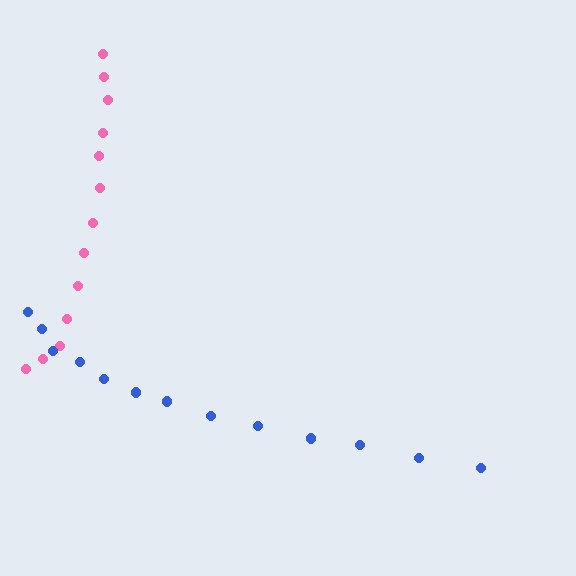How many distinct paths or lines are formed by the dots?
There are 2 distinct paths.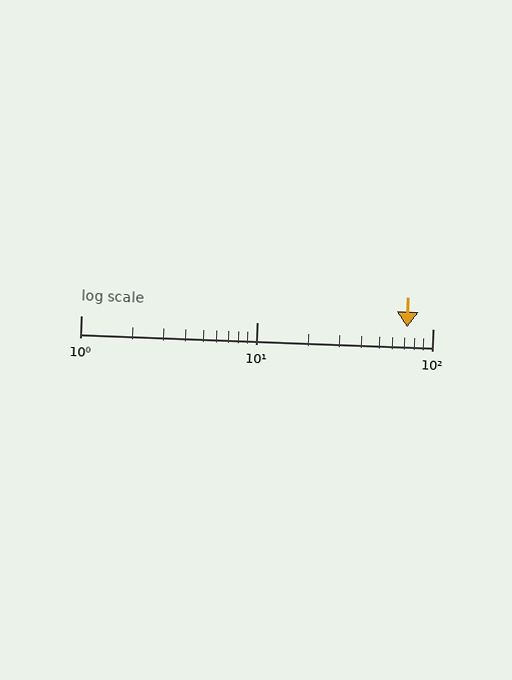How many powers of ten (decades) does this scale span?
The scale spans 2 decades, from 1 to 100.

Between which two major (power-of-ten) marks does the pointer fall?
The pointer is between 10 and 100.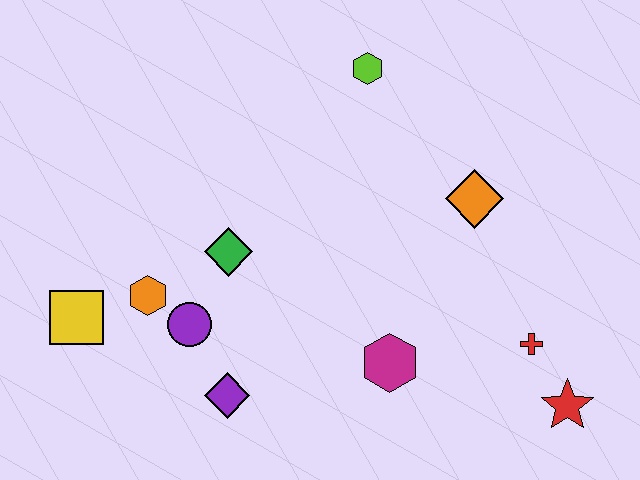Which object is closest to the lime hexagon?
The orange diamond is closest to the lime hexagon.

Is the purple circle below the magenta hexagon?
No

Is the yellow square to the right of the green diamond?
No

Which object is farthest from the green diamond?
The red star is farthest from the green diamond.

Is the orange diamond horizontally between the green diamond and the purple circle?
No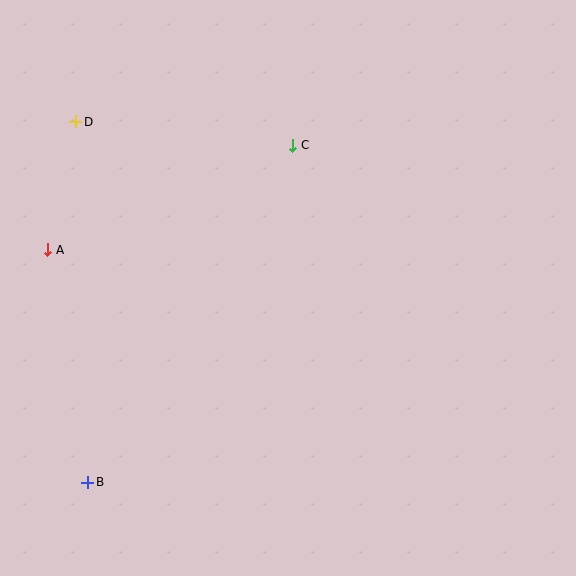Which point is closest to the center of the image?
Point C at (293, 145) is closest to the center.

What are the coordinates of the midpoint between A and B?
The midpoint between A and B is at (68, 366).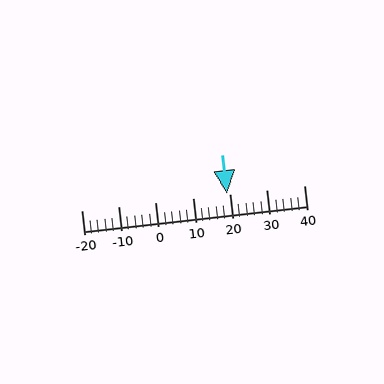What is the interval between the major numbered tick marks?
The major tick marks are spaced 10 units apart.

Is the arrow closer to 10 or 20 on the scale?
The arrow is closer to 20.